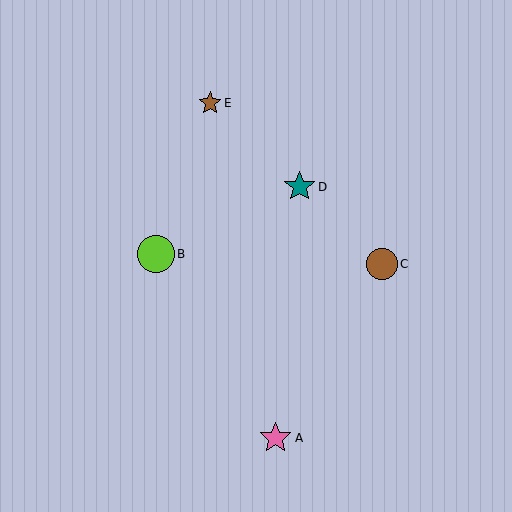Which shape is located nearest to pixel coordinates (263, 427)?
The pink star (labeled A) at (276, 438) is nearest to that location.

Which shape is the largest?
The lime circle (labeled B) is the largest.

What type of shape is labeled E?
Shape E is a brown star.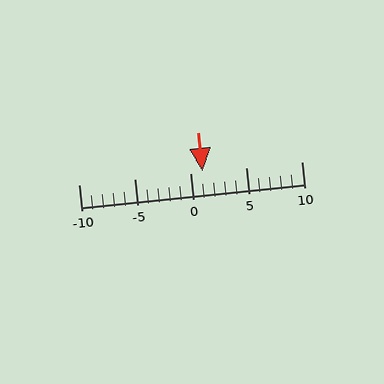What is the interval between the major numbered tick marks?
The major tick marks are spaced 5 units apart.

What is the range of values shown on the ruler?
The ruler shows values from -10 to 10.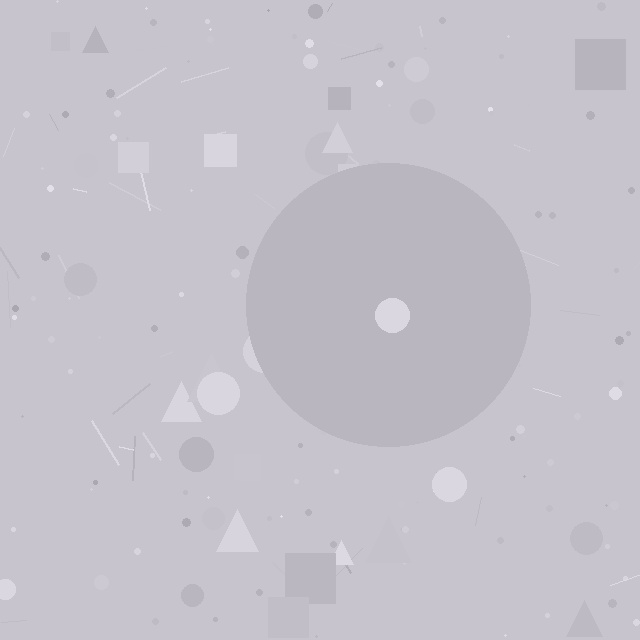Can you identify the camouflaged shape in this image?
The camouflaged shape is a circle.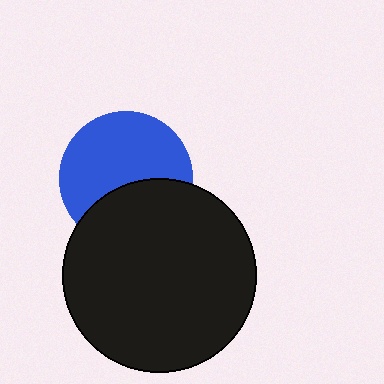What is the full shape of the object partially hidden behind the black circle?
The partially hidden object is a blue circle.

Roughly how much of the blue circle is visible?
About half of it is visible (roughly 62%).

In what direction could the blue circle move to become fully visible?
The blue circle could move up. That would shift it out from behind the black circle entirely.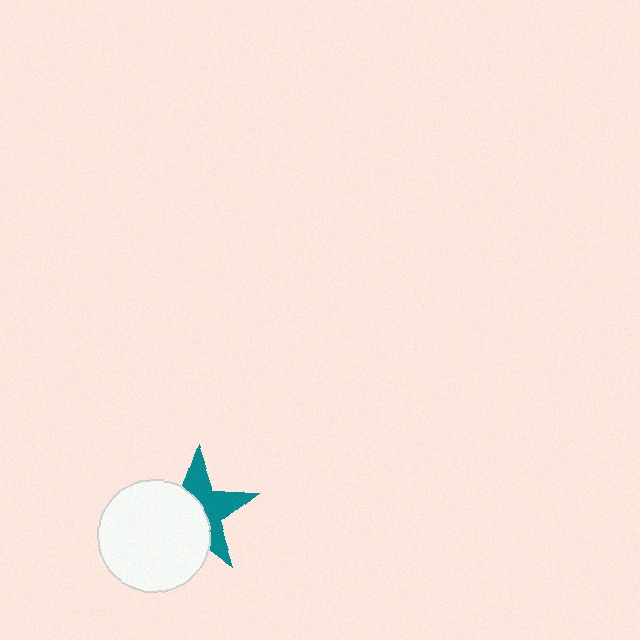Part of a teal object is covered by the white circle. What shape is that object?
It is a star.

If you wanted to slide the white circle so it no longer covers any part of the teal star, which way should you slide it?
Slide it toward the lower-left — that is the most direct way to separate the two shapes.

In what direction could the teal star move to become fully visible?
The teal star could move toward the upper-right. That would shift it out from behind the white circle entirely.